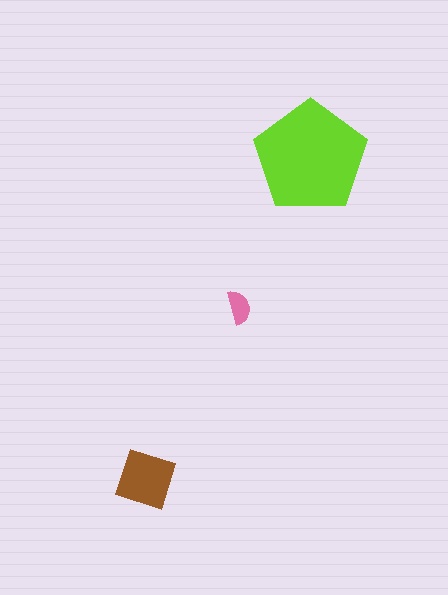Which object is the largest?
The lime pentagon.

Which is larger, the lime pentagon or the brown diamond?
The lime pentagon.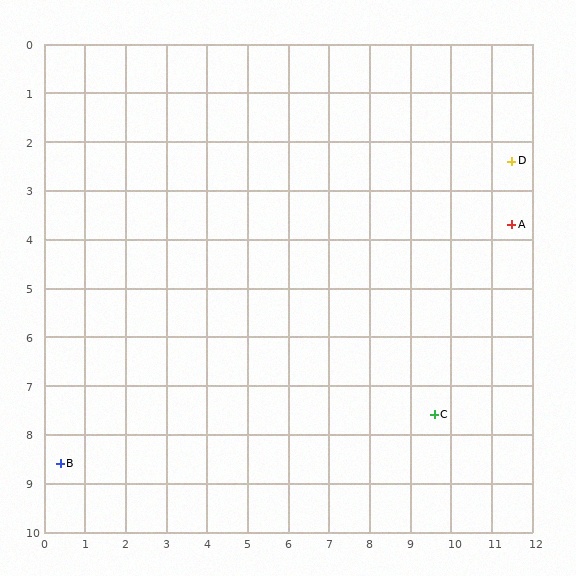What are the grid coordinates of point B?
Point B is at approximately (0.4, 8.6).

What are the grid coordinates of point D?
Point D is at approximately (11.5, 2.4).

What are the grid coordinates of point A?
Point A is at approximately (11.5, 3.7).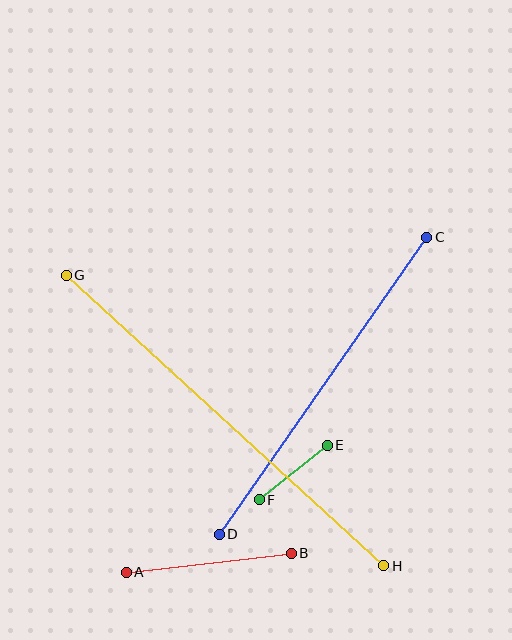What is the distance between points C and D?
The distance is approximately 362 pixels.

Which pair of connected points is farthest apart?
Points G and H are farthest apart.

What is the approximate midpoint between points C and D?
The midpoint is at approximately (323, 386) pixels.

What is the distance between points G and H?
The distance is approximately 430 pixels.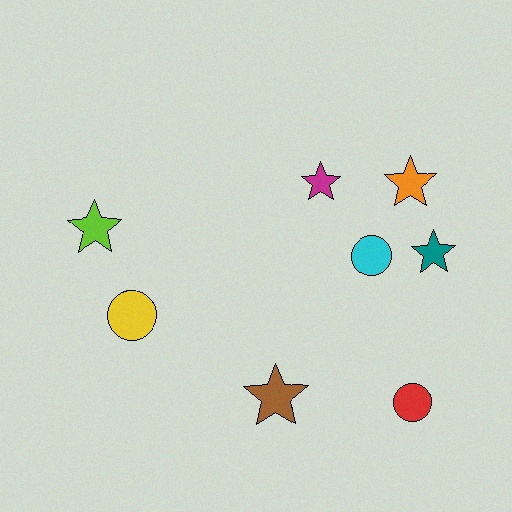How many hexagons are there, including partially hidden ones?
There are no hexagons.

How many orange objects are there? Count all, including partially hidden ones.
There is 1 orange object.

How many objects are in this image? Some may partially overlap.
There are 8 objects.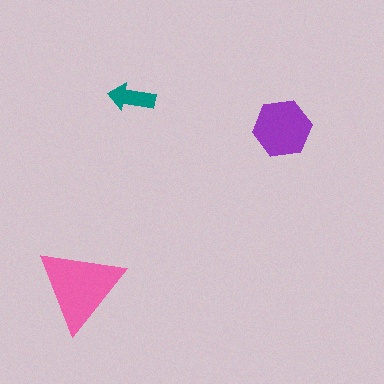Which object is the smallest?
The teal arrow.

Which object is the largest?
The pink triangle.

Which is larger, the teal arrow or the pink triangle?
The pink triangle.